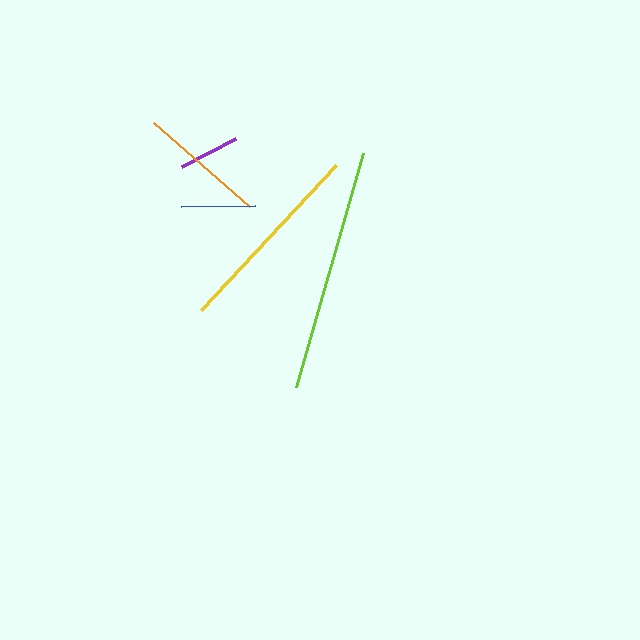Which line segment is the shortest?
The purple line is the shortest at approximately 61 pixels.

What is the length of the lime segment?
The lime segment is approximately 243 pixels long.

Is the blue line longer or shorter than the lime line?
The lime line is longer than the blue line.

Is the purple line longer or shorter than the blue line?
The blue line is longer than the purple line.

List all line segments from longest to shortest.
From longest to shortest: lime, yellow, orange, blue, purple.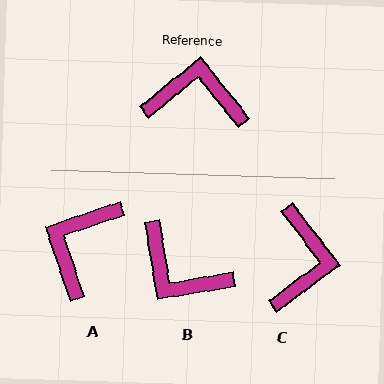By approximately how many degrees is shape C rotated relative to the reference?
Approximately 92 degrees clockwise.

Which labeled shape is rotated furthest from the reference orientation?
B, about 150 degrees away.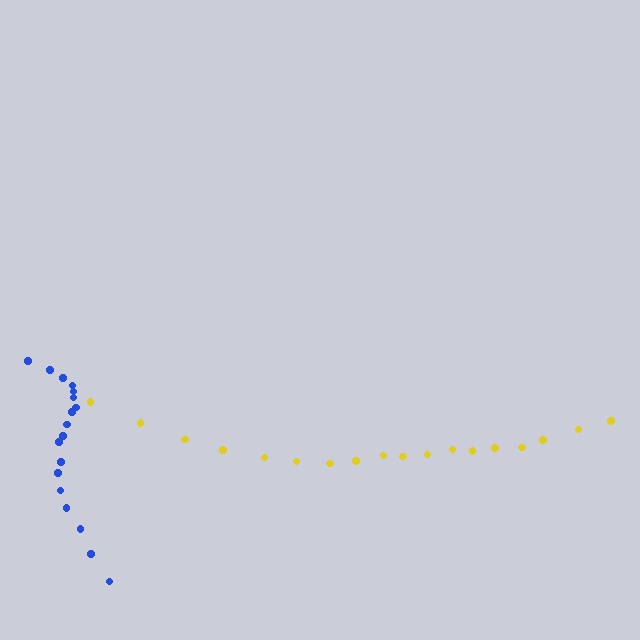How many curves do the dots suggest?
There are 2 distinct paths.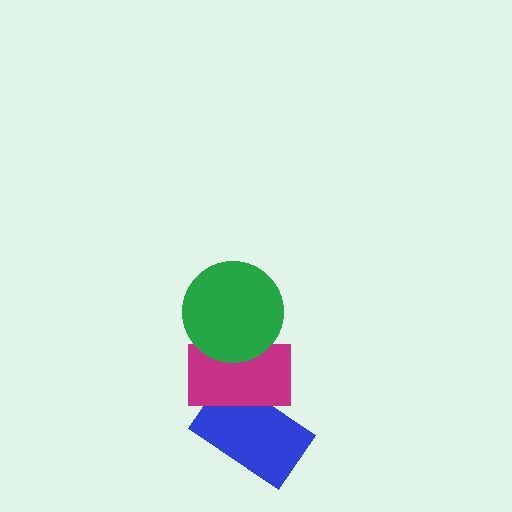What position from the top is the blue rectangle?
The blue rectangle is 3rd from the top.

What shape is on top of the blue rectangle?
The magenta rectangle is on top of the blue rectangle.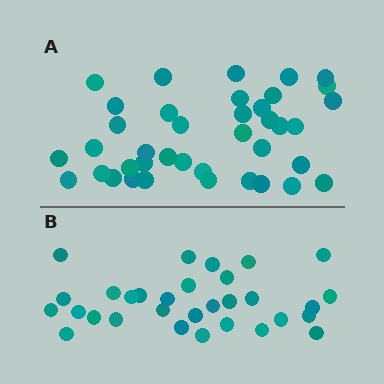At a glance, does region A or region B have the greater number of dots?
Region A (the top region) has more dots.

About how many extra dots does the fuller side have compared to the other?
Region A has roughly 8 or so more dots than region B.